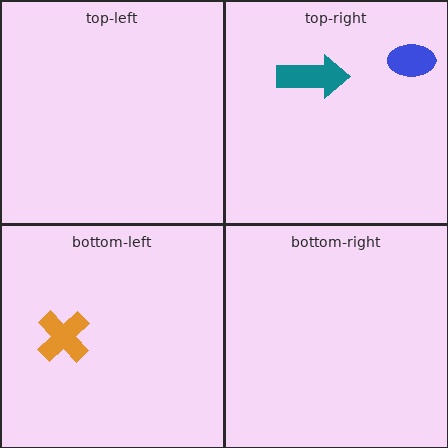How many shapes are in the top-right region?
2.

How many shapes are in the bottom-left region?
1.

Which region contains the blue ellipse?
The top-right region.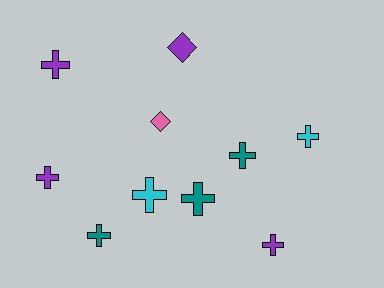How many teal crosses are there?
There are 3 teal crosses.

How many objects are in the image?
There are 10 objects.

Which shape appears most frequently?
Cross, with 8 objects.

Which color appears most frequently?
Purple, with 4 objects.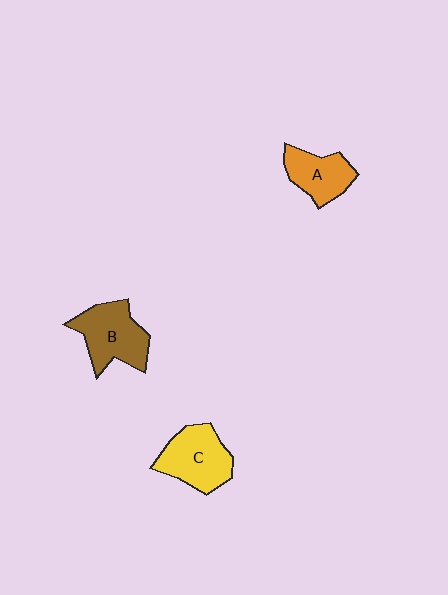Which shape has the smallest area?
Shape A (orange).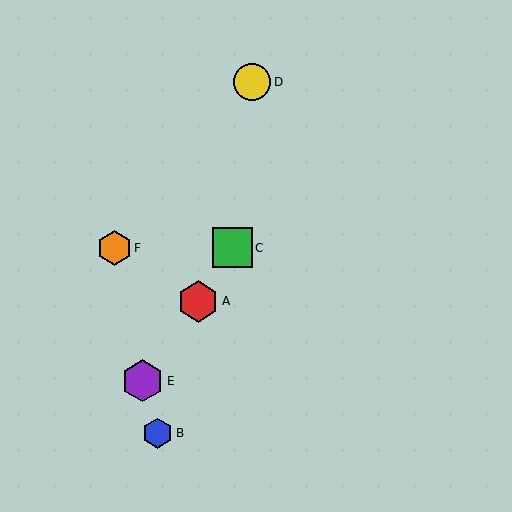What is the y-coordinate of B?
Object B is at y≈433.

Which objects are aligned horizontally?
Objects C, F are aligned horizontally.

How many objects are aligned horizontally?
2 objects (C, F) are aligned horizontally.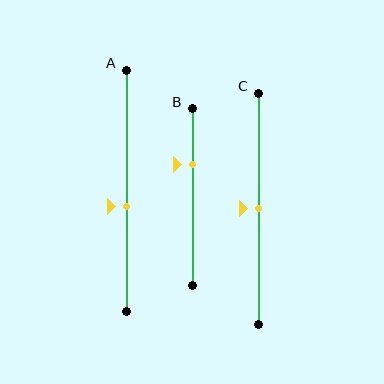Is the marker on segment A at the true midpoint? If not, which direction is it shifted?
No, the marker on segment A is shifted downward by about 6% of the segment length.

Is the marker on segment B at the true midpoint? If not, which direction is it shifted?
No, the marker on segment B is shifted upward by about 19% of the segment length.